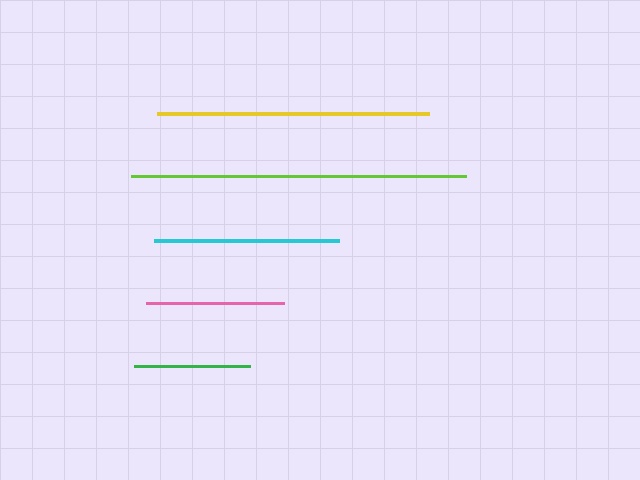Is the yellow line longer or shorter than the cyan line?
The yellow line is longer than the cyan line.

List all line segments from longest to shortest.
From longest to shortest: lime, yellow, cyan, pink, green.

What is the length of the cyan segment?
The cyan segment is approximately 184 pixels long.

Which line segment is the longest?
The lime line is the longest at approximately 335 pixels.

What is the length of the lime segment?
The lime segment is approximately 335 pixels long.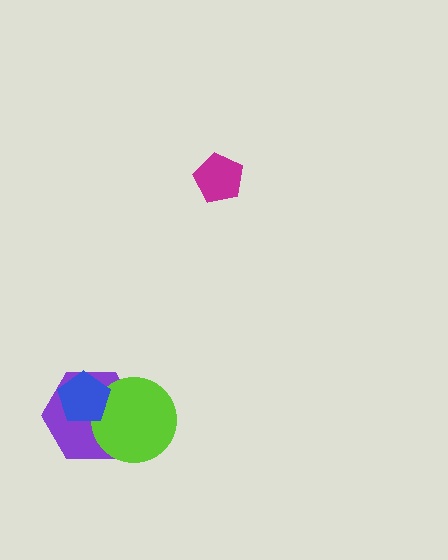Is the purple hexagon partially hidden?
Yes, it is partially covered by another shape.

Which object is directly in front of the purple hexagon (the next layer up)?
The lime circle is directly in front of the purple hexagon.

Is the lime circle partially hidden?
Yes, it is partially covered by another shape.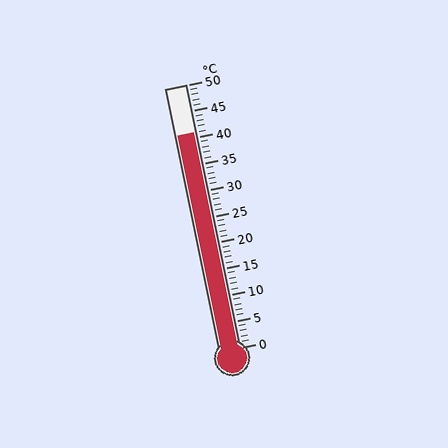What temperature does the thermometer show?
The thermometer shows approximately 41°C.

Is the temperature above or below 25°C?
The temperature is above 25°C.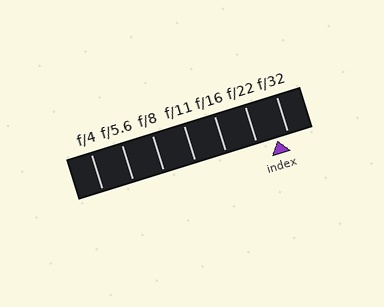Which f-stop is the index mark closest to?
The index mark is closest to f/32.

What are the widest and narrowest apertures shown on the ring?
The widest aperture shown is f/4 and the narrowest is f/32.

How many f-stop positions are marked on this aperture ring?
There are 7 f-stop positions marked.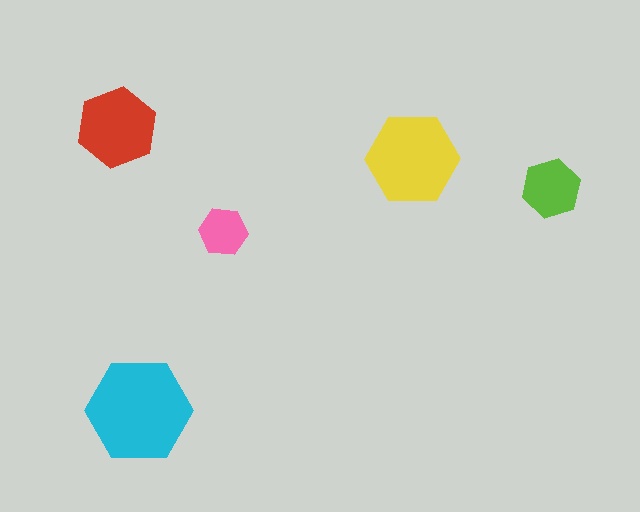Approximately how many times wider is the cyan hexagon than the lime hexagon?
About 2 times wider.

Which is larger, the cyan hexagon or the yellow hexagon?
The cyan one.